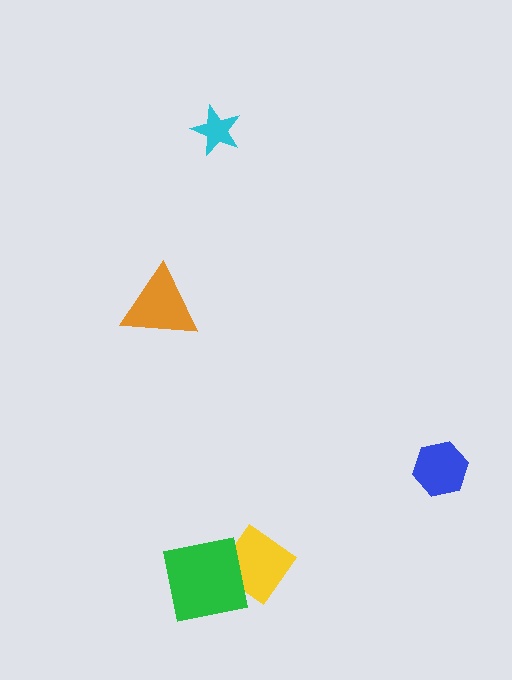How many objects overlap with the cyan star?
0 objects overlap with the cyan star.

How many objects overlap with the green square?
1 object overlaps with the green square.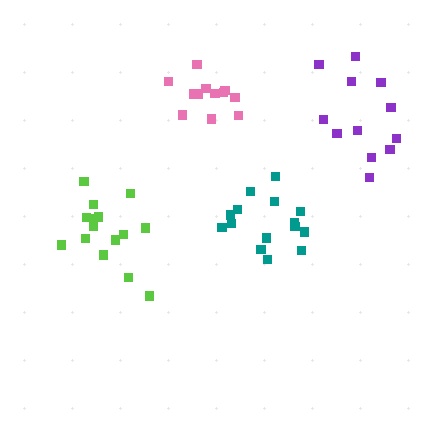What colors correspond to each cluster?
The clusters are colored: teal, purple, lime, pink.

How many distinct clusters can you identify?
There are 4 distinct clusters.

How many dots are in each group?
Group 1: 15 dots, Group 2: 12 dots, Group 3: 15 dots, Group 4: 12 dots (54 total).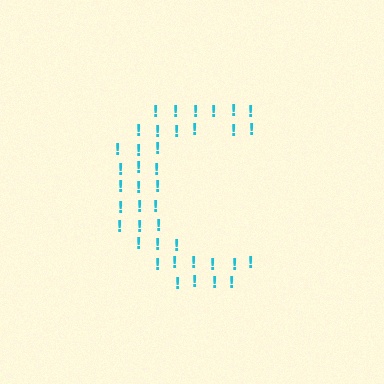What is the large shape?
The large shape is the letter C.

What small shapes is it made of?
It is made of small exclamation marks.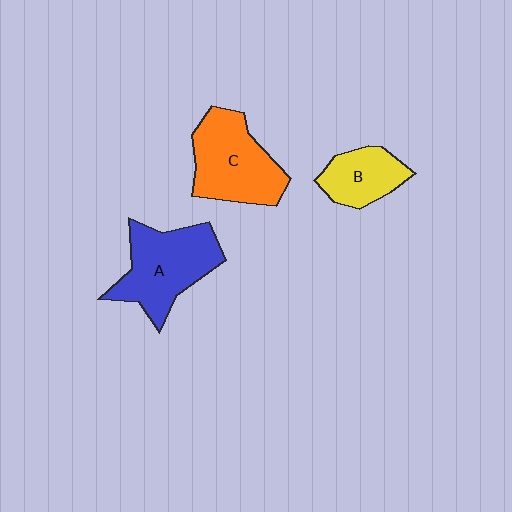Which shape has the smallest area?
Shape B (yellow).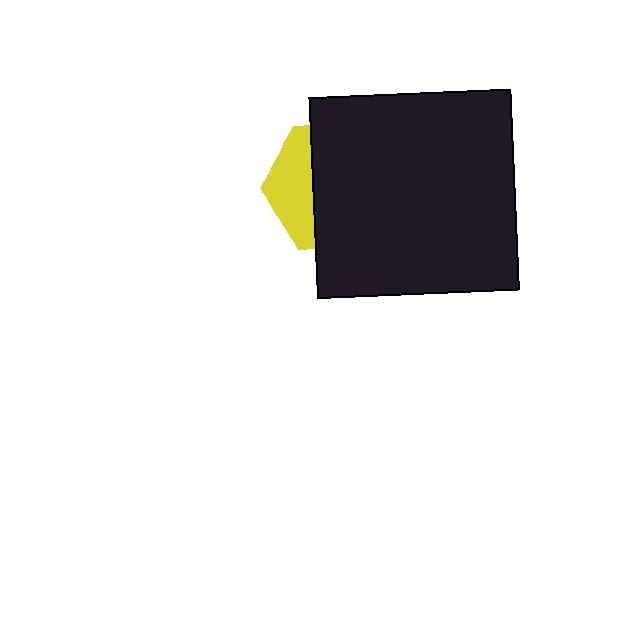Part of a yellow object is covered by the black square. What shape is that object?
It is a hexagon.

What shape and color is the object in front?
The object in front is a black square.